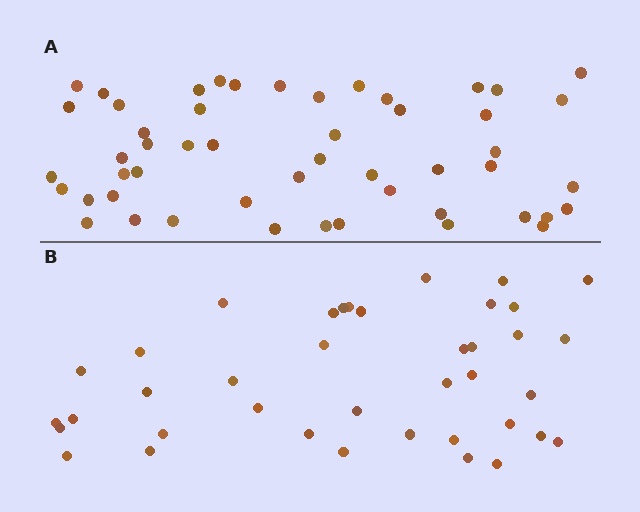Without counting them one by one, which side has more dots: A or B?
Region A (the top region) has more dots.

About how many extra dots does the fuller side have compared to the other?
Region A has roughly 12 or so more dots than region B.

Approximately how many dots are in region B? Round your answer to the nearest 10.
About 40 dots. (The exact count is 39, which rounds to 40.)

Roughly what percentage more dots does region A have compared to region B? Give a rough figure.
About 30% more.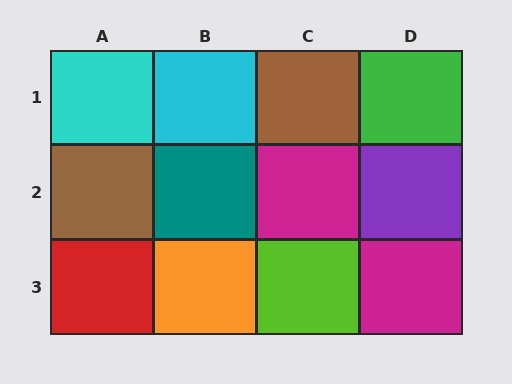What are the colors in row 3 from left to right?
Red, orange, lime, magenta.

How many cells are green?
1 cell is green.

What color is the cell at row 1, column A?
Cyan.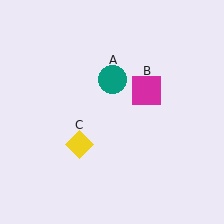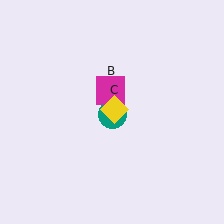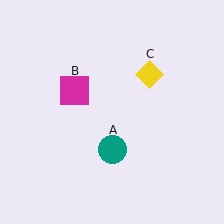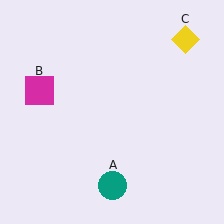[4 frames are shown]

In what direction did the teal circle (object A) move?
The teal circle (object A) moved down.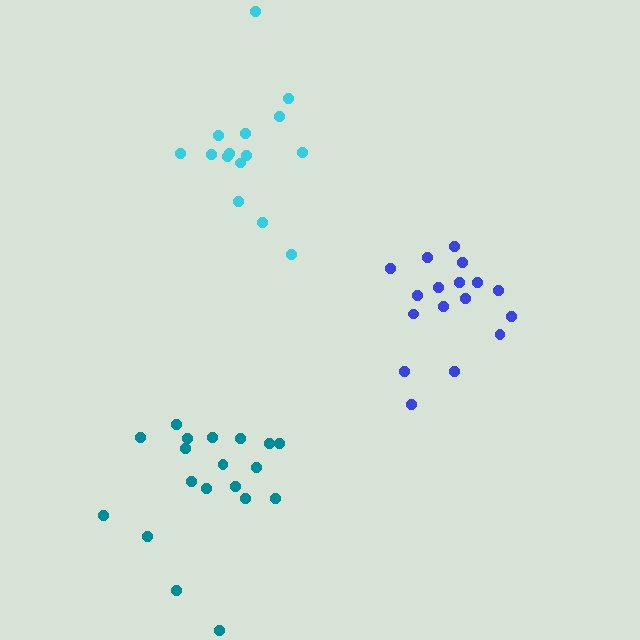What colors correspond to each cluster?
The clusters are colored: teal, cyan, blue.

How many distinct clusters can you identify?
There are 3 distinct clusters.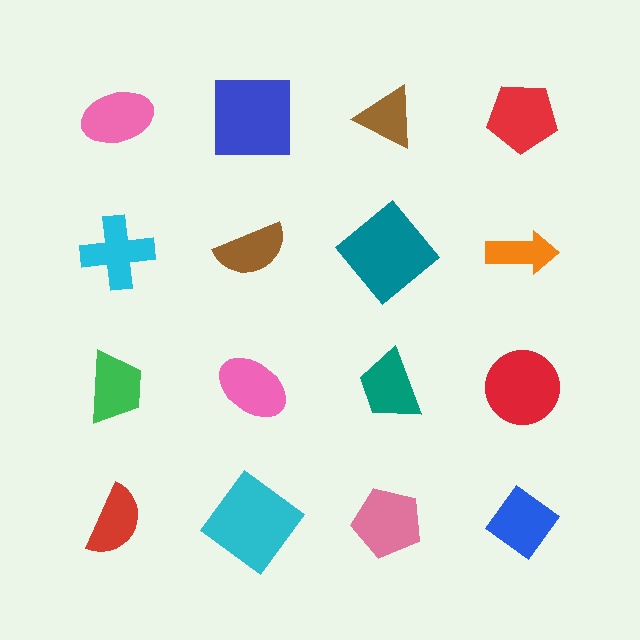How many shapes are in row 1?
4 shapes.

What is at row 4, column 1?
A red semicircle.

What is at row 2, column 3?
A teal diamond.